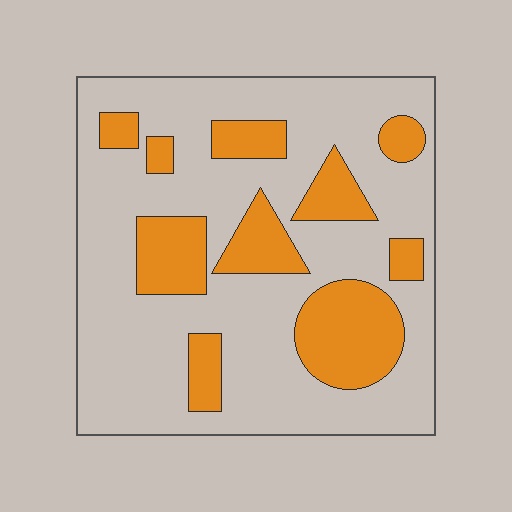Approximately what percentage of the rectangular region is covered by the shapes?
Approximately 25%.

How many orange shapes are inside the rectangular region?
10.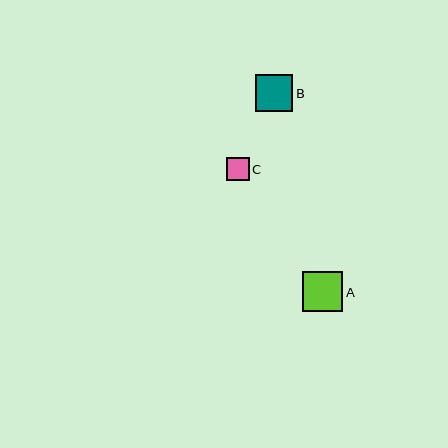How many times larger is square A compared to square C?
Square A is approximately 1.8 times the size of square C.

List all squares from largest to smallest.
From largest to smallest: A, B, C.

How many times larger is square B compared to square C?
Square B is approximately 1.6 times the size of square C.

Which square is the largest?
Square A is the largest with a size of approximately 40 pixels.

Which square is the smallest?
Square C is the smallest with a size of approximately 23 pixels.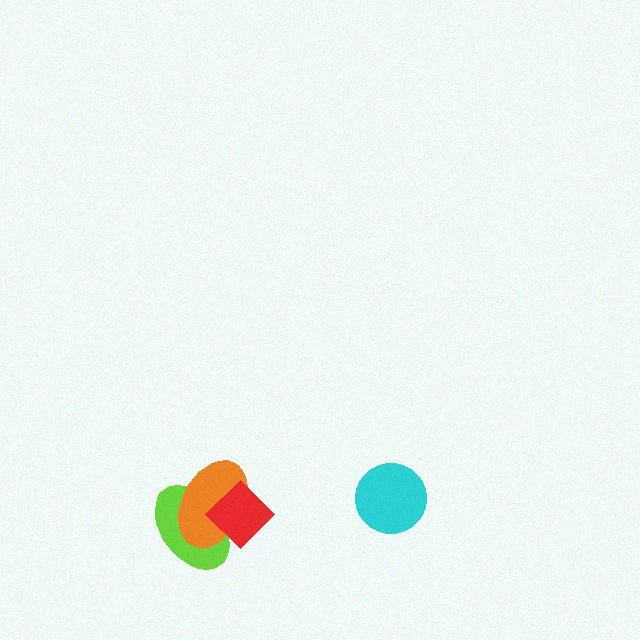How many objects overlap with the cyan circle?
0 objects overlap with the cyan circle.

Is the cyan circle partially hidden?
No, no other shape covers it.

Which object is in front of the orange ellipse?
The red diamond is in front of the orange ellipse.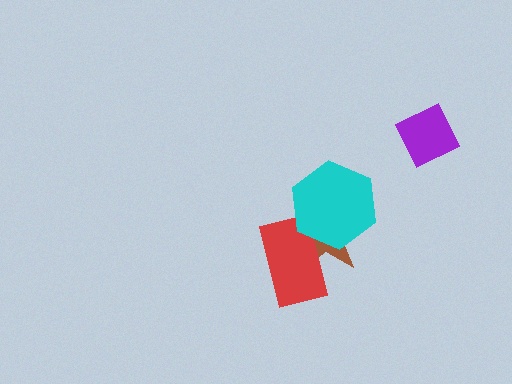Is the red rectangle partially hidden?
Yes, it is partially covered by another shape.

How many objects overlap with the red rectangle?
2 objects overlap with the red rectangle.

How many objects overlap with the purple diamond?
0 objects overlap with the purple diamond.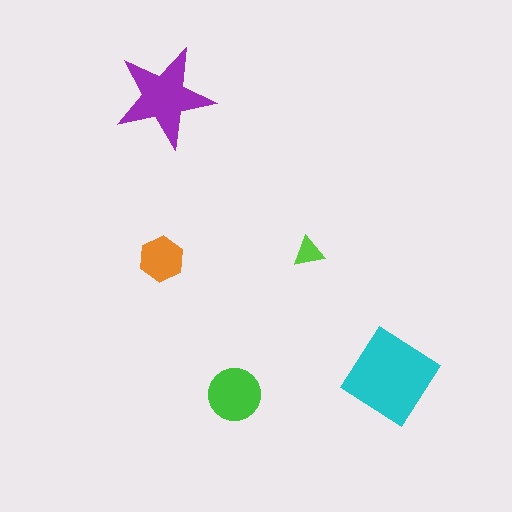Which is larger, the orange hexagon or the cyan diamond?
The cyan diamond.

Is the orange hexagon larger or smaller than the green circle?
Smaller.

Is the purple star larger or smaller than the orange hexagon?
Larger.